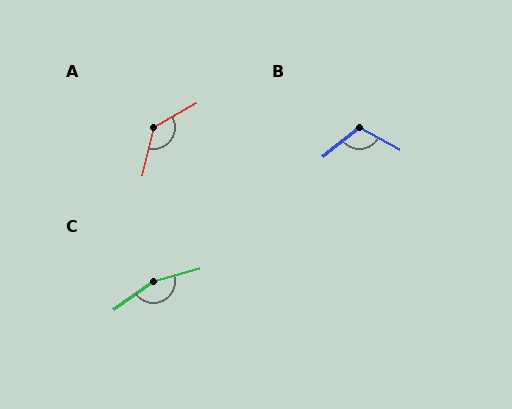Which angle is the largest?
C, at approximately 160 degrees.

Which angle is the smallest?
B, at approximately 112 degrees.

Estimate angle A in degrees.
Approximately 133 degrees.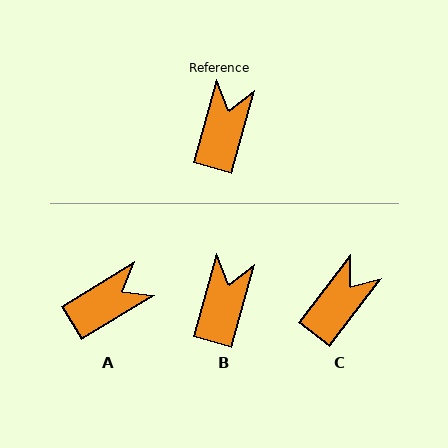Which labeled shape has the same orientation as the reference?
B.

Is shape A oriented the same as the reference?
No, it is off by about 43 degrees.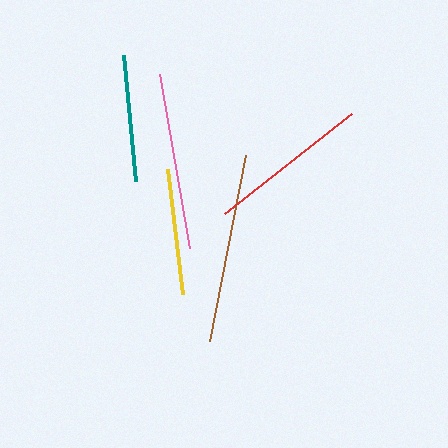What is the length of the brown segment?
The brown segment is approximately 189 pixels long.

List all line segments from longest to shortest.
From longest to shortest: brown, pink, red, yellow, teal.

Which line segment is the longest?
The brown line is the longest at approximately 189 pixels.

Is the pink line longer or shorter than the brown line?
The brown line is longer than the pink line.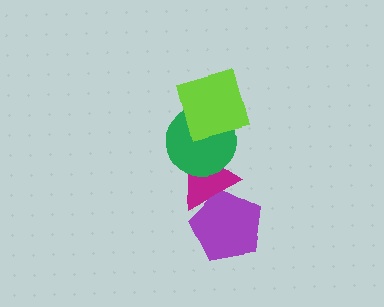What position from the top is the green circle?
The green circle is 2nd from the top.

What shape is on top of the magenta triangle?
The green circle is on top of the magenta triangle.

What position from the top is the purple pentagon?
The purple pentagon is 4th from the top.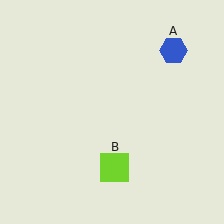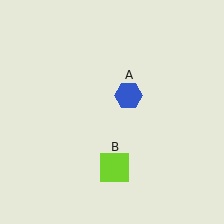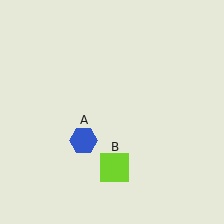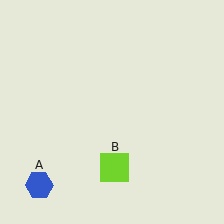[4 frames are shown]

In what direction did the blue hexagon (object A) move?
The blue hexagon (object A) moved down and to the left.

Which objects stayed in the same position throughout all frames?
Lime square (object B) remained stationary.